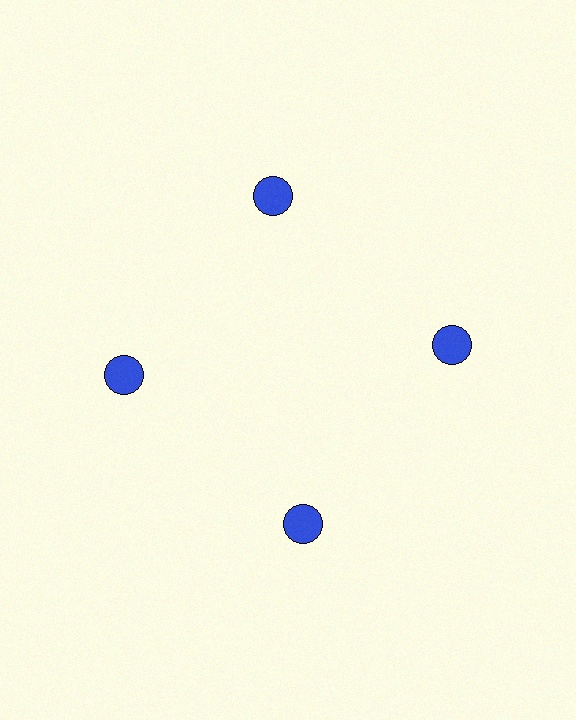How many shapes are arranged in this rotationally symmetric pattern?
There are 4 shapes, arranged in 4 groups of 1.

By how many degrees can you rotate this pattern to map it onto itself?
The pattern maps onto itself every 90 degrees of rotation.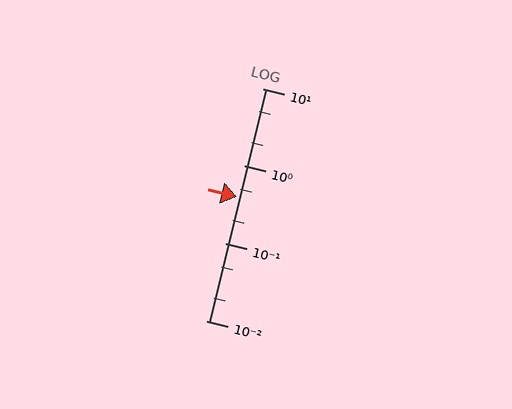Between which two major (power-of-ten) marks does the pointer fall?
The pointer is between 0.1 and 1.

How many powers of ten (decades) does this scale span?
The scale spans 3 decades, from 0.01 to 10.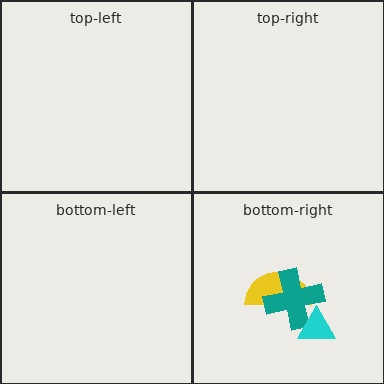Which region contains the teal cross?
The bottom-right region.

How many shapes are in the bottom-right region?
3.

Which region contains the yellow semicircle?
The bottom-right region.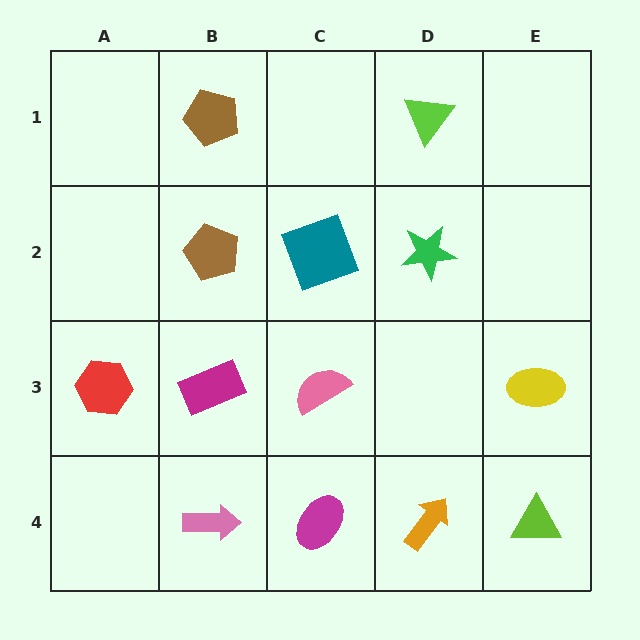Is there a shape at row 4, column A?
No, that cell is empty.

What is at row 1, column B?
A brown pentagon.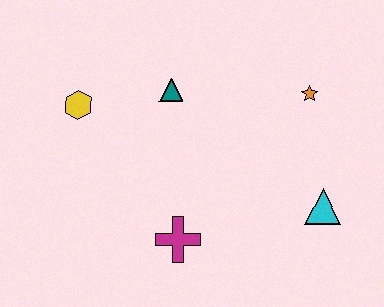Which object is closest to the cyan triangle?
The orange star is closest to the cyan triangle.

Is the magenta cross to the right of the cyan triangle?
No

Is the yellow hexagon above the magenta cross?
Yes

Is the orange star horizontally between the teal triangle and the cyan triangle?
Yes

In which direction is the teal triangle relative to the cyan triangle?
The teal triangle is to the left of the cyan triangle.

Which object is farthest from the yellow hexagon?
The cyan triangle is farthest from the yellow hexagon.